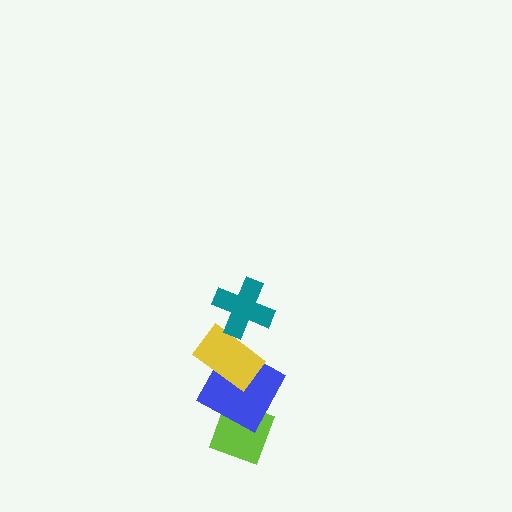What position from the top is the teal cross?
The teal cross is 1st from the top.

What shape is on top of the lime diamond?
The blue square is on top of the lime diamond.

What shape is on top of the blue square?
The yellow rectangle is on top of the blue square.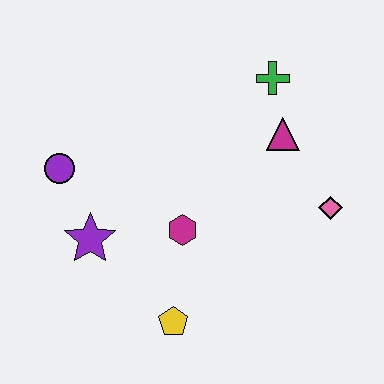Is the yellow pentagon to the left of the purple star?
No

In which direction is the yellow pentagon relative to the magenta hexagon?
The yellow pentagon is below the magenta hexagon.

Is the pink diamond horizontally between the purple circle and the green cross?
No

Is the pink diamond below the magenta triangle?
Yes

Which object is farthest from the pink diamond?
The purple circle is farthest from the pink diamond.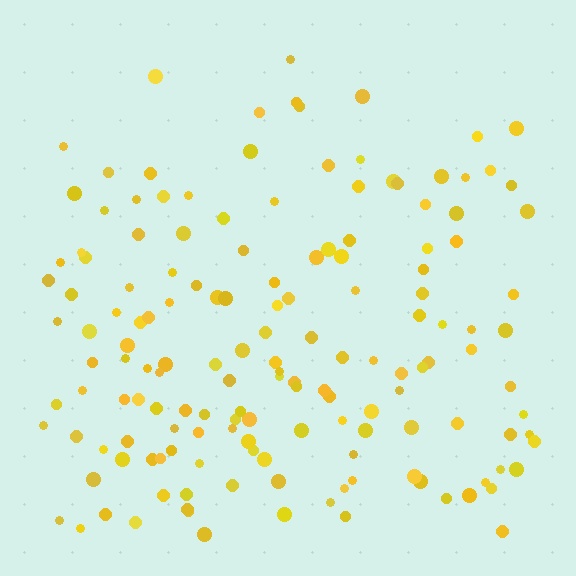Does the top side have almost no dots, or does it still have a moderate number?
Still a moderate number, just noticeably fewer than the bottom.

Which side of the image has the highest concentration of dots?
The bottom.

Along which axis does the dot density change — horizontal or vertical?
Vertical.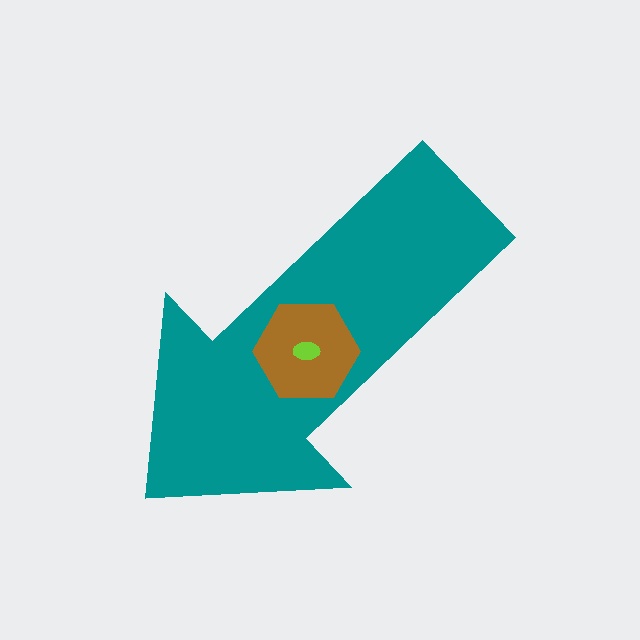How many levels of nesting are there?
3.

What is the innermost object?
The lime ellipse.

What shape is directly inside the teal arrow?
The brown hexagon.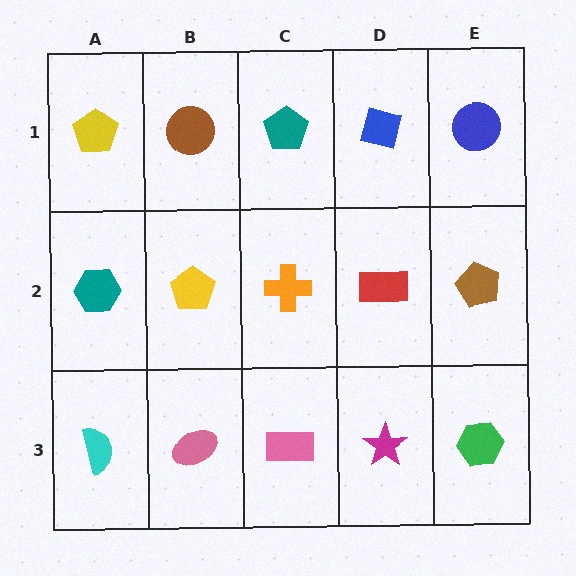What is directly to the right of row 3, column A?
A pink ellipse.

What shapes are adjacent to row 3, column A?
A teal hexagon (row 2, column A), a pink ellipse (row 3, column B).